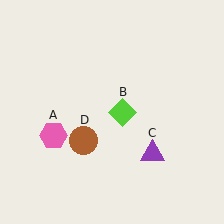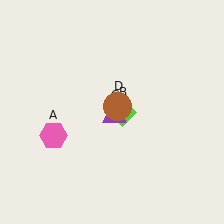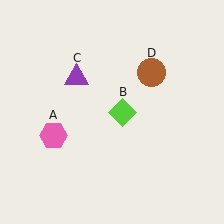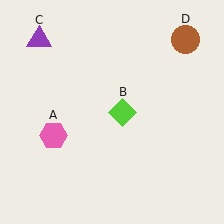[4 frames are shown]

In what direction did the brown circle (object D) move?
The brown circle (object D) moved up and to the right.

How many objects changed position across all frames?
2 objects changed position: purple triangle (object C), brown circle (object D).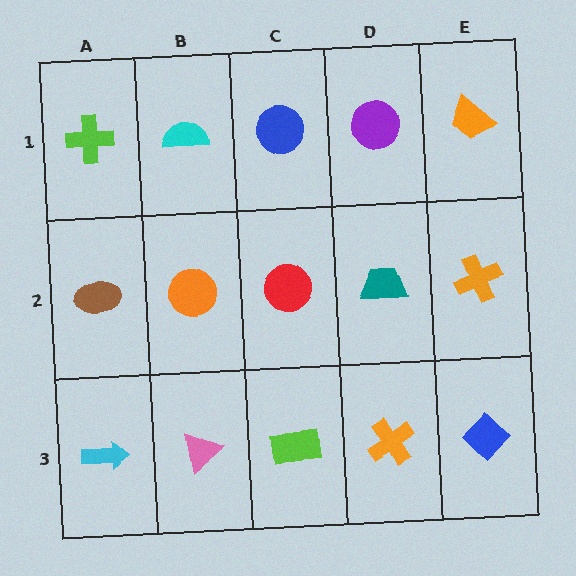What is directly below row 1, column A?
A brown ellipse.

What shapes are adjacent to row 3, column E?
An orange cross (row 2, column E), an orange cross (row 3, column D).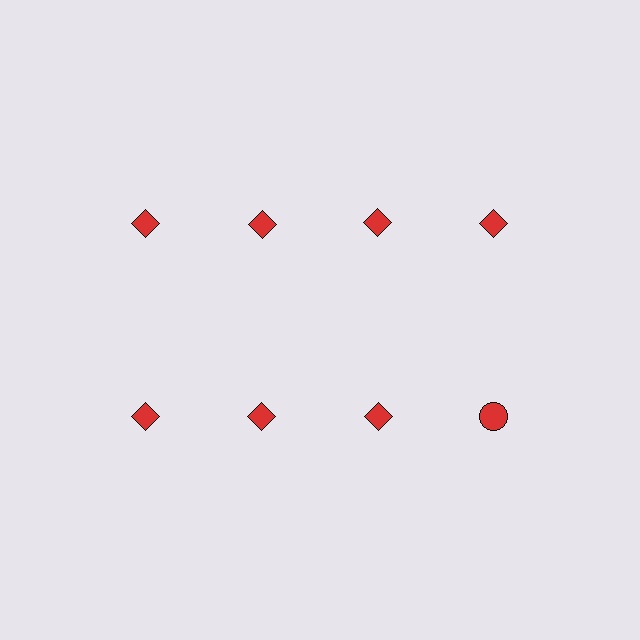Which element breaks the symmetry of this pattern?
The red circle in the second row, second from right column breaks the symmetry. All other shapes are red diamonds.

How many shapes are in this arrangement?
There are 8 shapes arranged in a grid pattern.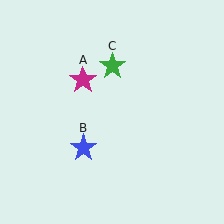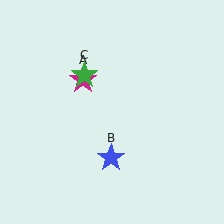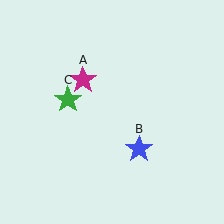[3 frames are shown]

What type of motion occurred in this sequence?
The blue star (object B), green star (object C) rotated counterclockwise around the center of the scene.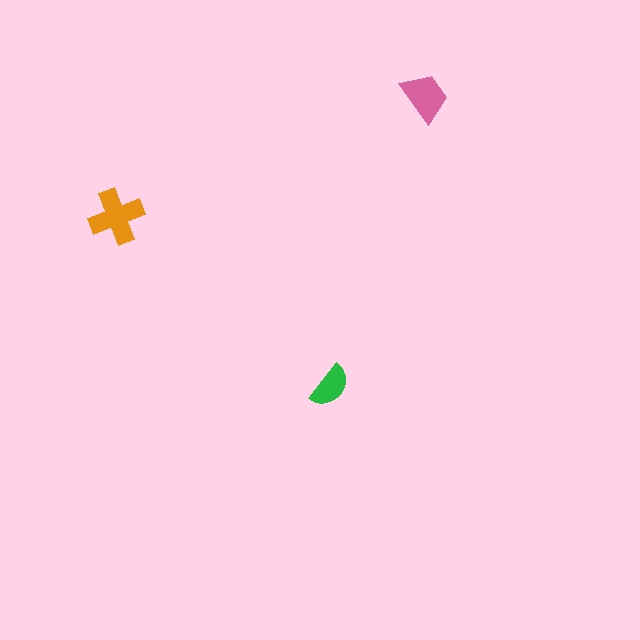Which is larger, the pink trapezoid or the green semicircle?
The pink trapezoid.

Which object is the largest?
The orange cross.